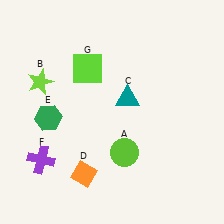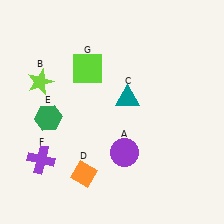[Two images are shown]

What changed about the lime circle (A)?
In Image 1, A is lime. In Image 2, it changed to purple.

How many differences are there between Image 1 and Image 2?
There is 1 difference between the two images.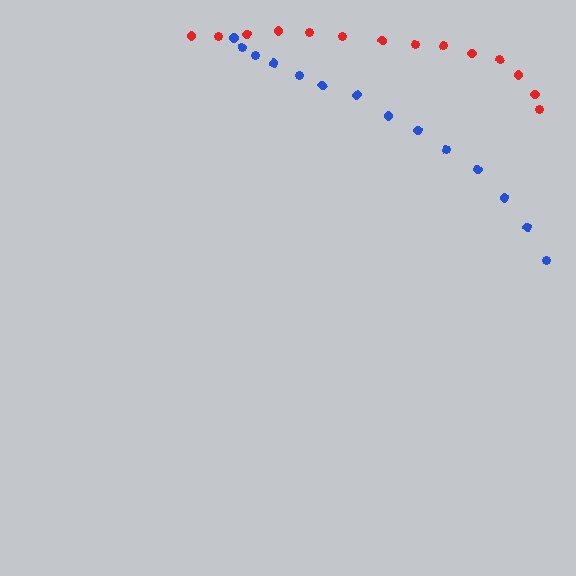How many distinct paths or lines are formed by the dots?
There are 2 distinct paths.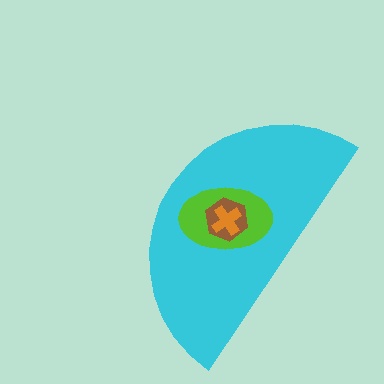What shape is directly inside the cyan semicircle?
The lime ellipse.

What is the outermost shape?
The cyan semicircle.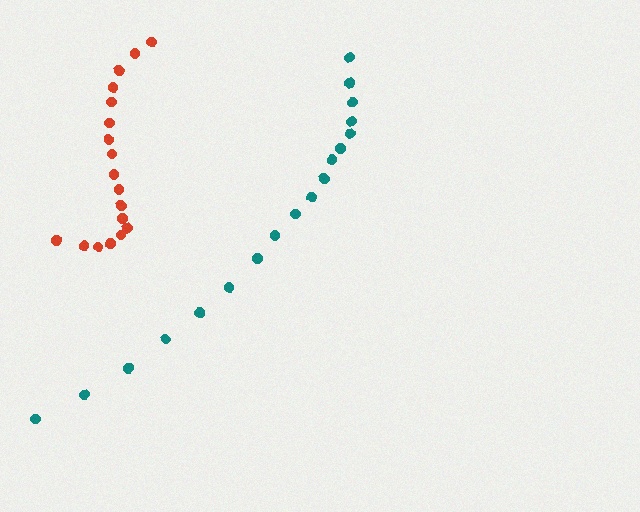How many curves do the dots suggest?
There are 2 distinct paths.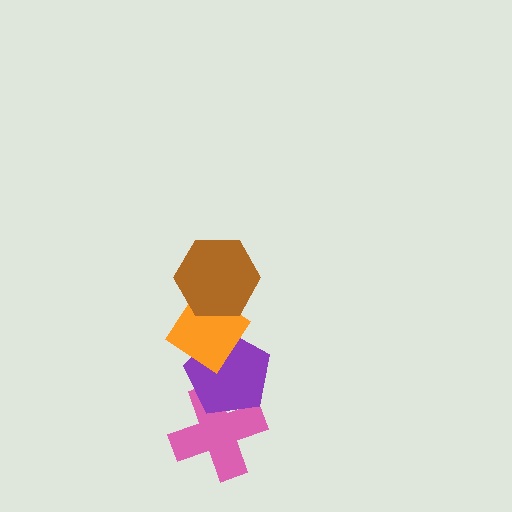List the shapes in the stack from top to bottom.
From top to bottom: the brown hexagon, the orange diamond, the purple pentagon, the pink cross.